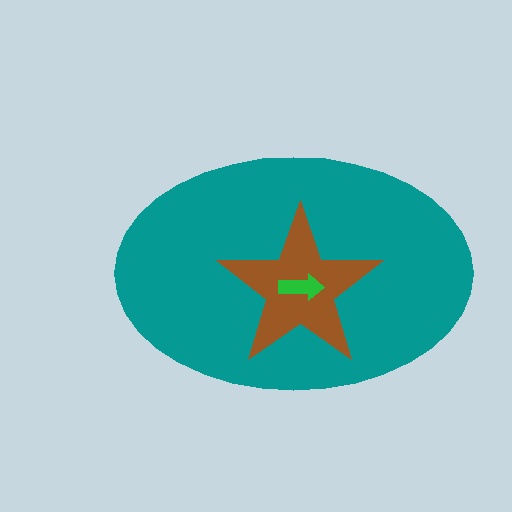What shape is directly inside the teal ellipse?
The brown star.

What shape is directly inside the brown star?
The green arrow.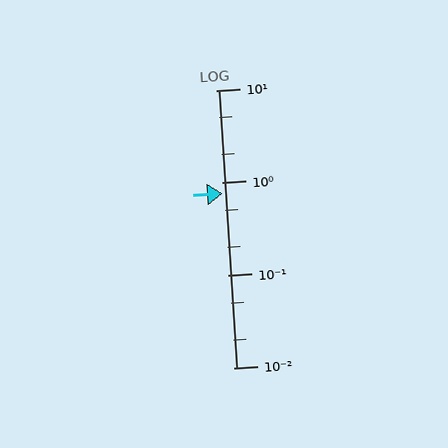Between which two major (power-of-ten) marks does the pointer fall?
The pointer is between 0.1 and 1.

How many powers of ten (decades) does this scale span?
The scale spans 3 decades, from 0.01 to 10.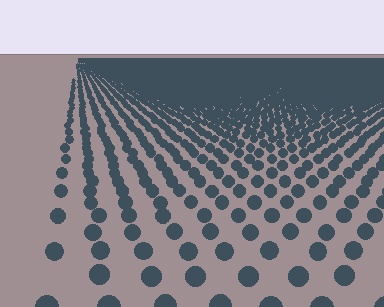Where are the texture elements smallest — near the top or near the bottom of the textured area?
Near the top.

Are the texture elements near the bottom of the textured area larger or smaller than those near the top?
Larger. Near the bottom, elements are closer to the viewer and appear at a bigger on-screen size.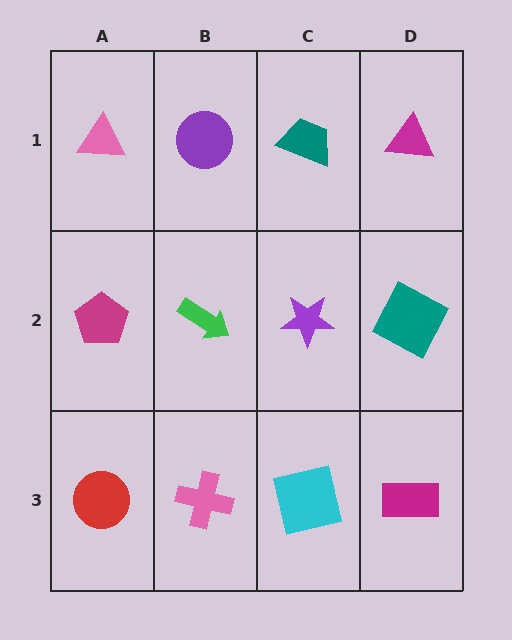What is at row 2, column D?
A teal square.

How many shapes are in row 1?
4 shapes.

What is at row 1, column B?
A purple circle.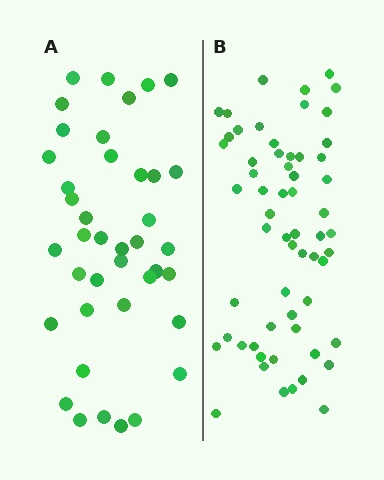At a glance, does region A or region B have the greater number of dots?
Region B (the right region) has more dots.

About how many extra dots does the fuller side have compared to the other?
Region B has approximately 20 more dots than region A.